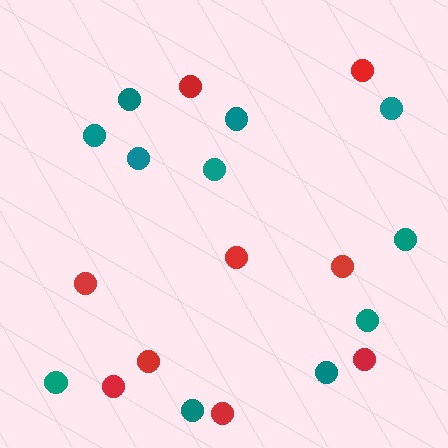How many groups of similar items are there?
There are 2 groups: one group of red circles (9) and one group of teal circles (11).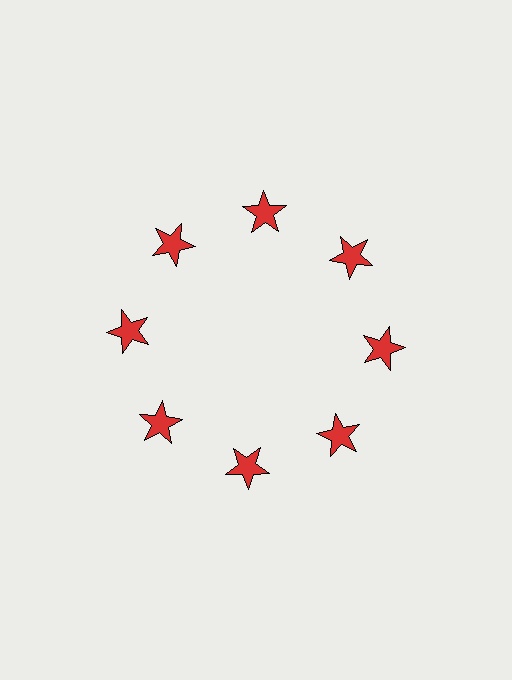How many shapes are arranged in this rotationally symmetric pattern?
There are 8 shapes, arranged in 8 groups of 1.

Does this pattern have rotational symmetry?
Yes, this pattern has 8-fold rotational symmetry. It looks the same after rotating 45 degrees around the center.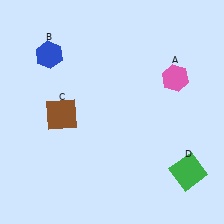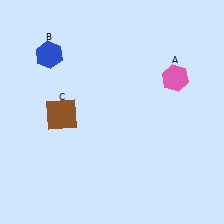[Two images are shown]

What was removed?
The green square (D) was removed in Image 2.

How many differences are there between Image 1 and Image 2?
There is 1 difference between the two images.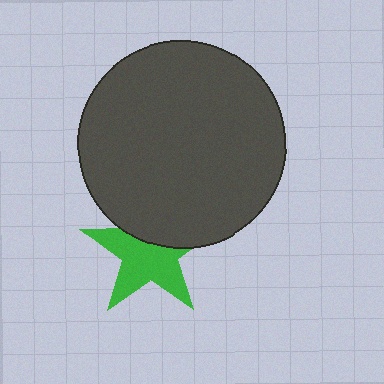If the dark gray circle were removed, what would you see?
You would see the complete green star.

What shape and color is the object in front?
The object in front is a dark gray circle.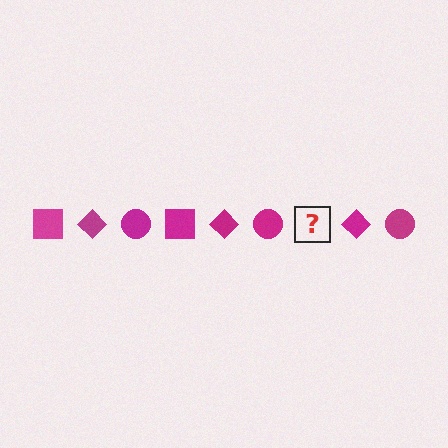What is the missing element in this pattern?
The missing element is a magenta square.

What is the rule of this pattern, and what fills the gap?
The rule is that the pattern cycles through square, diamond, circle shapes in magenta. The gap should be filled with a magenta square.